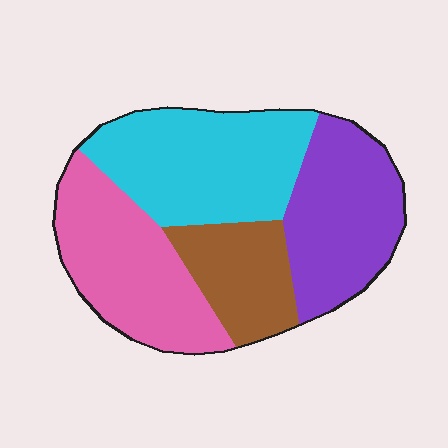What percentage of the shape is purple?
Purple takes up between a sixth and a third of the shape.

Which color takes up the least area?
Brown, at roughly 15%.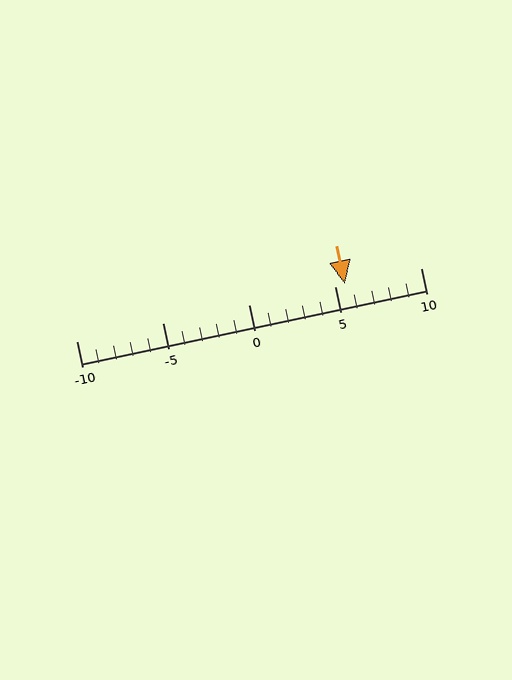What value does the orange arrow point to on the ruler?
The orange arrow points to approximately 6.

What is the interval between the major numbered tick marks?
The major tick marks are spaced 5 units apart.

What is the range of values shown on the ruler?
The ruler shows values from -10 to 10.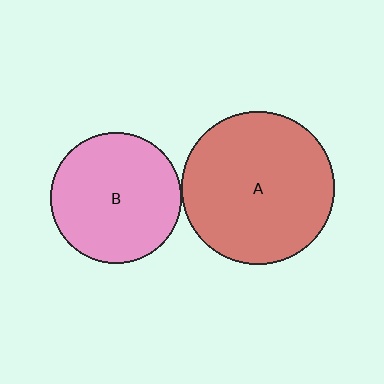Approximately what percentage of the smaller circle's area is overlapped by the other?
Approximately 5%.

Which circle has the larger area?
Circle A (red).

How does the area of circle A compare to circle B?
Approximately 1.4 times.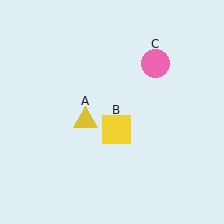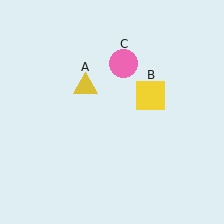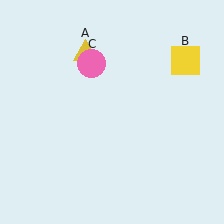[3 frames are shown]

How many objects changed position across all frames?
3 objects changed position: yellow triangle (object A), yellow square (object B), pink circle (object C).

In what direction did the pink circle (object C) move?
The pink circle (object C) moved left.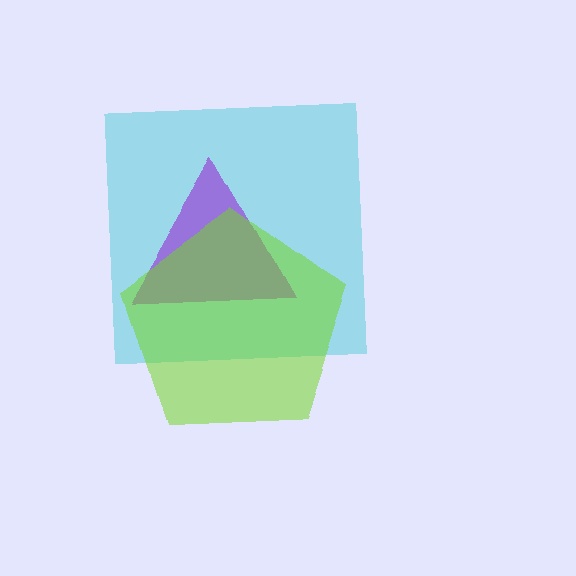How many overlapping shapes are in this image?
There are 3 overlapping shapes in the image.